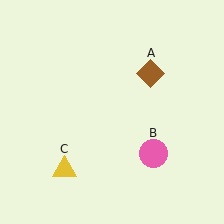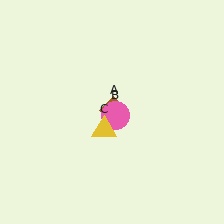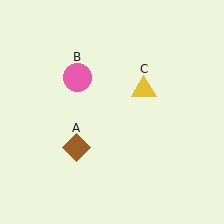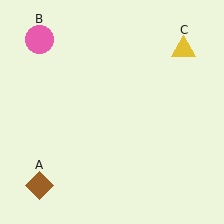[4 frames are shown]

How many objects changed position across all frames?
3 objects changed position: brown diamond (object A), pink circle (object B), yellow triangle (object C).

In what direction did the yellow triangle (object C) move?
The yellow triangle (object C) moved up and to the right.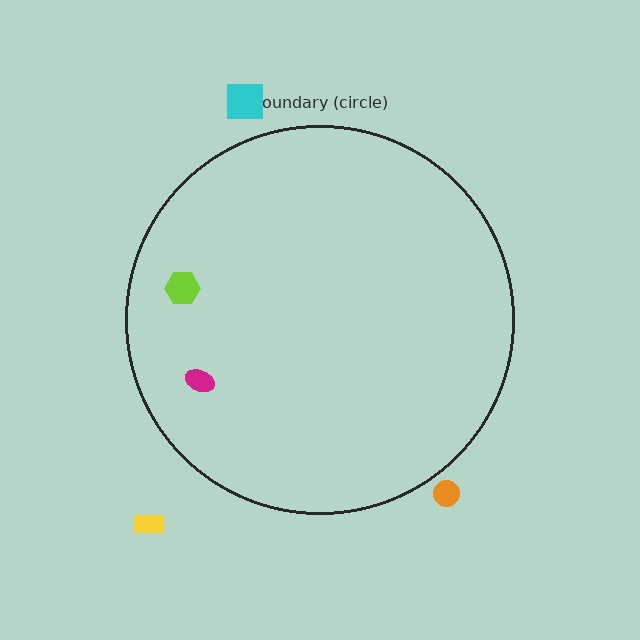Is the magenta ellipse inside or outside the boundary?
Inside.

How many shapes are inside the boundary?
2 inside, 3 outside.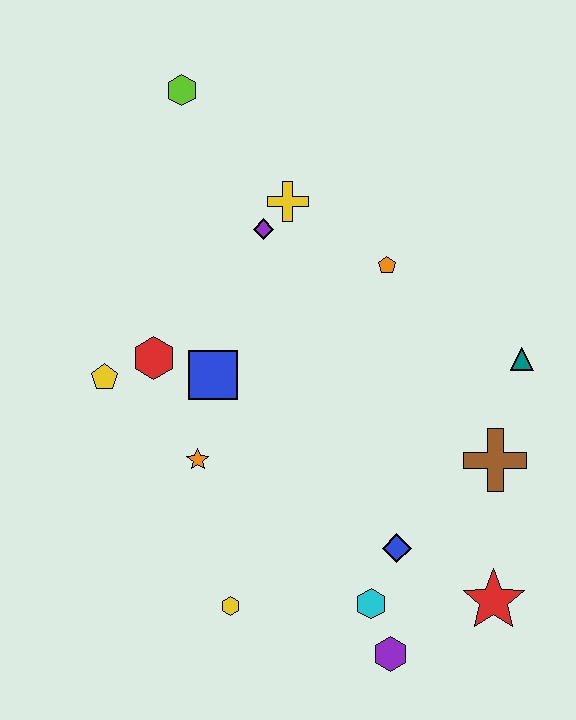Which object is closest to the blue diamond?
The cyan hexagon is closest to the blue diamond.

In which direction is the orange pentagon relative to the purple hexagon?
The orange pentagon is above the purple hexagon.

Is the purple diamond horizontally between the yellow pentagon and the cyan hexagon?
Yes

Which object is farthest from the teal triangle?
The lime hexagon is farthest from the teal triangle.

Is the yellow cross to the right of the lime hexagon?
Yes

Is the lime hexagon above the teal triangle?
Yes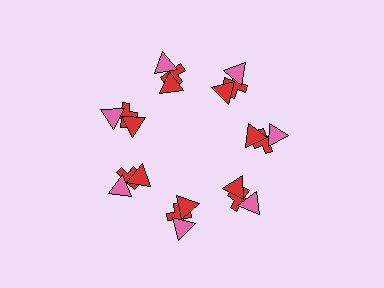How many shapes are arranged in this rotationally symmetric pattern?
There are 21 shapes, arranged in 7 groups of 3.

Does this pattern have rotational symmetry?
Yes, this pattern has 7-fold rotational symmetry. It looks the same after rotating 51 degrees around the center.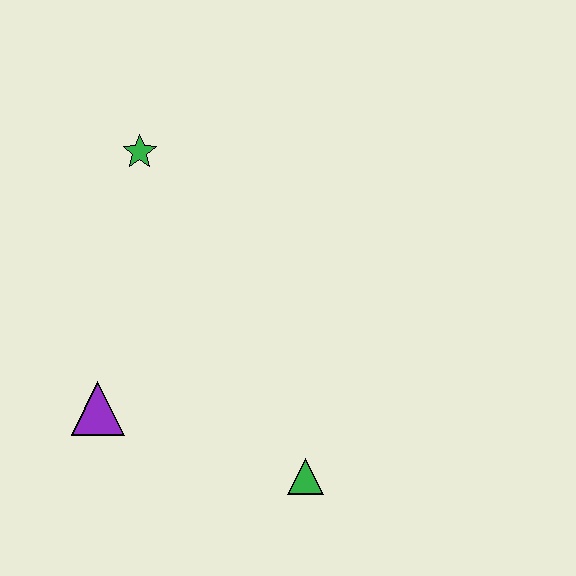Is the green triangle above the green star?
No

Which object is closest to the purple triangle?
The green triangle is closest to the purple triangle.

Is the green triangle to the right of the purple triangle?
Yes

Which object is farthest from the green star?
The green triangle is farthest from the green star.